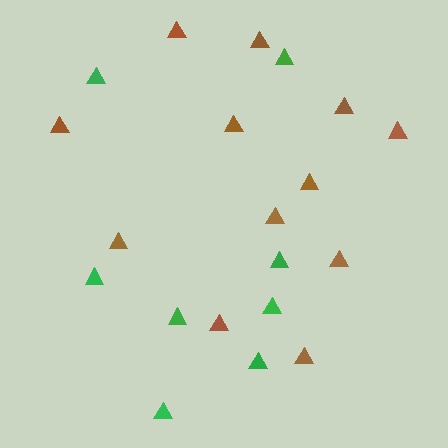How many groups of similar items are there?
There are 2 groups: one group of green triangles (8) and one group of brown triangles (12).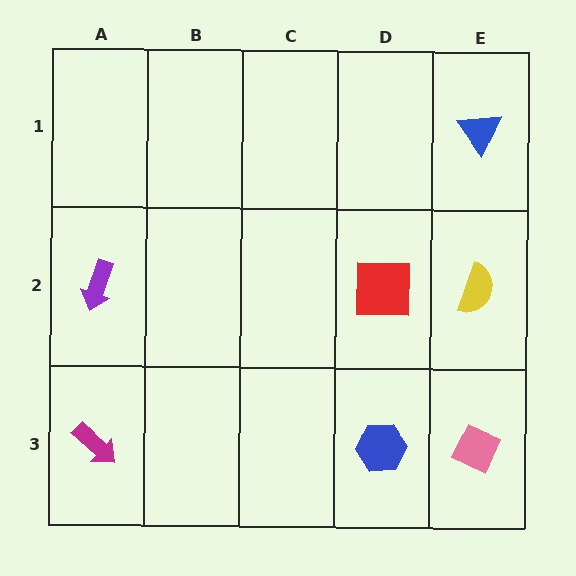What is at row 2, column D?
A red square.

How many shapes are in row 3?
3 shapes.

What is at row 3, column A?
A magenta arrow.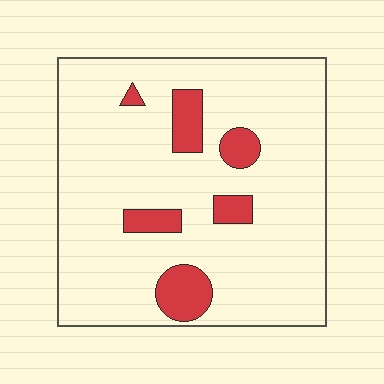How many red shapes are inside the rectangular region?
6.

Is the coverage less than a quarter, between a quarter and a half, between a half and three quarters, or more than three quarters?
Less than a quarter.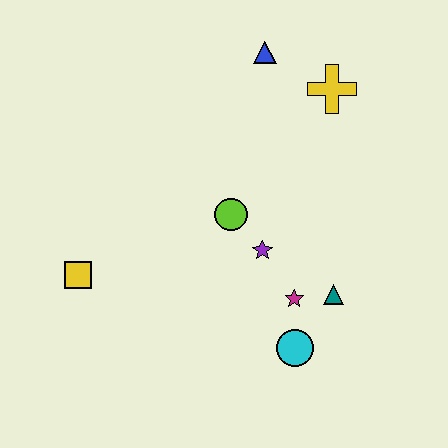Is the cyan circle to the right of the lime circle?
Yes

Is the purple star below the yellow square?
No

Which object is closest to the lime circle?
The purple star is closest to the lime circle.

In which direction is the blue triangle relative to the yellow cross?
The blue triangle is to the left of the yellow cross.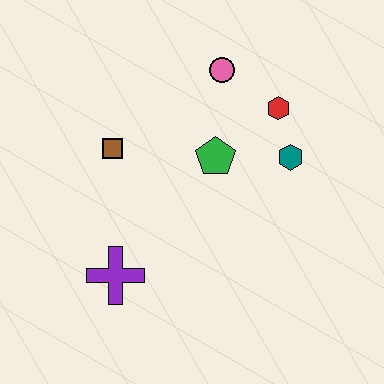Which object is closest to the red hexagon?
The teal hexagon is closest to the red hexagon.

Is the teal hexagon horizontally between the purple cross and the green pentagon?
No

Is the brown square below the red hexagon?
Yes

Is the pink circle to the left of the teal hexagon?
Yes